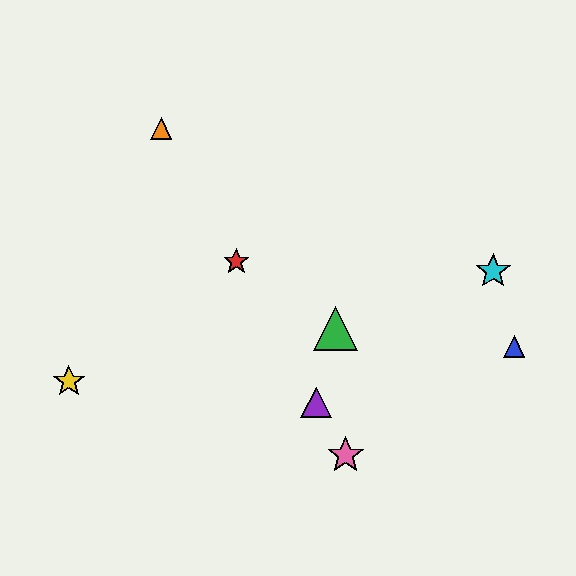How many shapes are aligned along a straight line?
4 shapes (the red star, the purple triangle, the orange triangle, the pink star) are aligned along a straight line.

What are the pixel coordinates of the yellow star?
The yellow star is at (69, 381).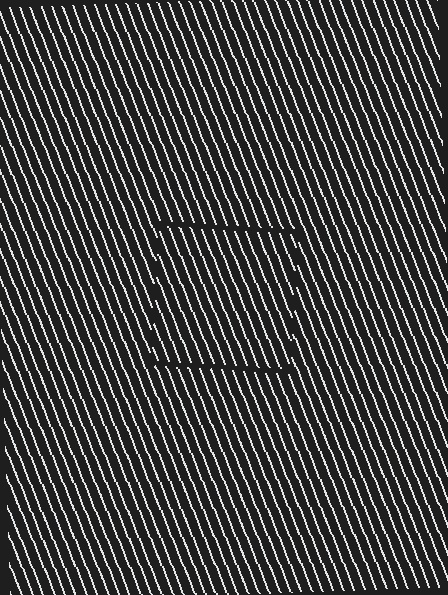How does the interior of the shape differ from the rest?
The interior of the shape contains the same grating, shifted by half a period — the contour is defined by the phase discontinuity where line-ends from the inner and outer gratings abut.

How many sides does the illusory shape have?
4 sides — the line-ends trace a square.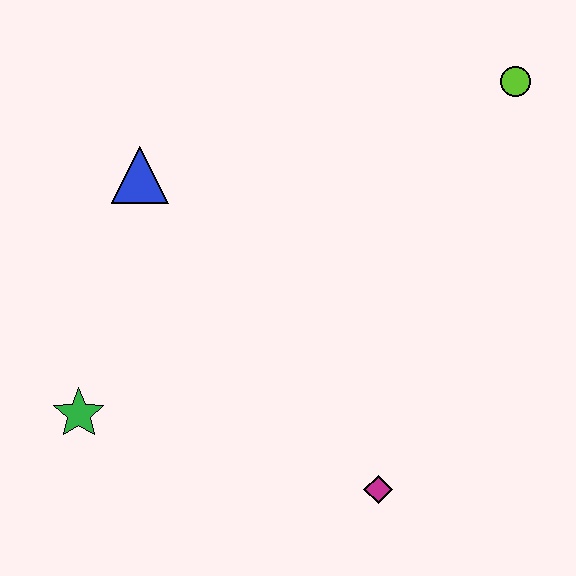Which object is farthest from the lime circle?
The green star is farthest from the lime circle.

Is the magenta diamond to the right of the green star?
Yes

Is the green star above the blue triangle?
No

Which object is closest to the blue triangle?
The green star is closest to the blue triangle.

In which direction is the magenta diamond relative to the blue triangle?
The magenta diamond is below the blue triangle.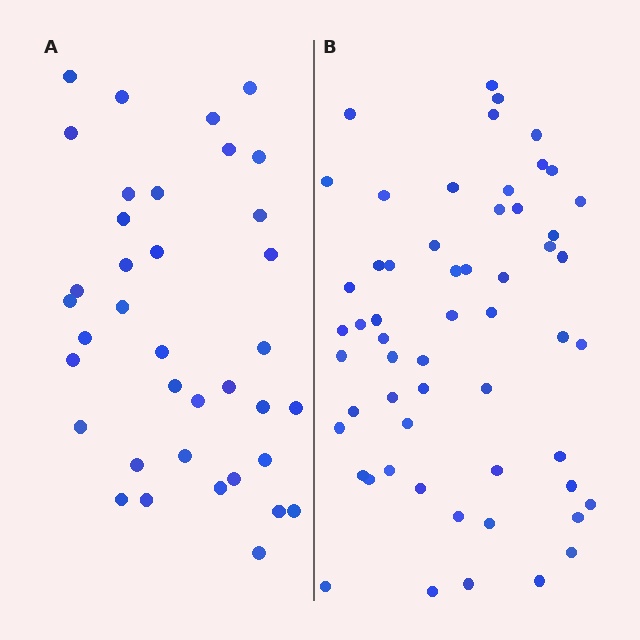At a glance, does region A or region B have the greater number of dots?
Region B (the right region) has more dots.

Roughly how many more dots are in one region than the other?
Region B has approximately 20 more dots than region A.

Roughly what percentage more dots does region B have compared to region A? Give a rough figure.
About 55% more.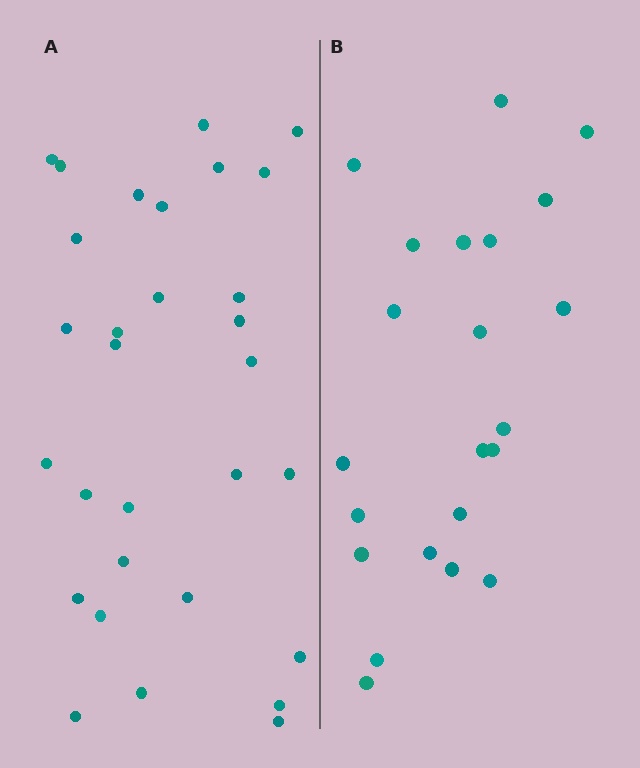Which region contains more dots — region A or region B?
Region A (the left region) has more dots.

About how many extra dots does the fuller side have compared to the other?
Region A has roughly 8 or so more dots than region B.